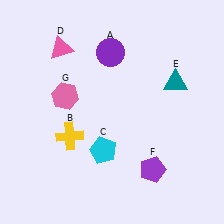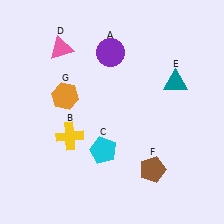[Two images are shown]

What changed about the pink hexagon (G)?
In Image 1, G is pink. In Image 2, it changed to orange.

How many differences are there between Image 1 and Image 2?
There are 2 differences between the two images.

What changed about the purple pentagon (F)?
In Image 1, F is purple. In Image 2, it changed to brown.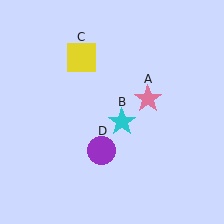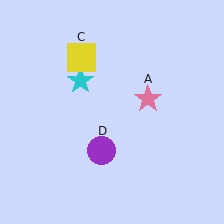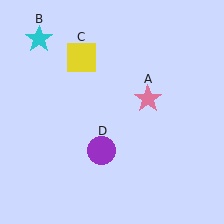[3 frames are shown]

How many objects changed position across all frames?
1 object changed position: cyan star (object B).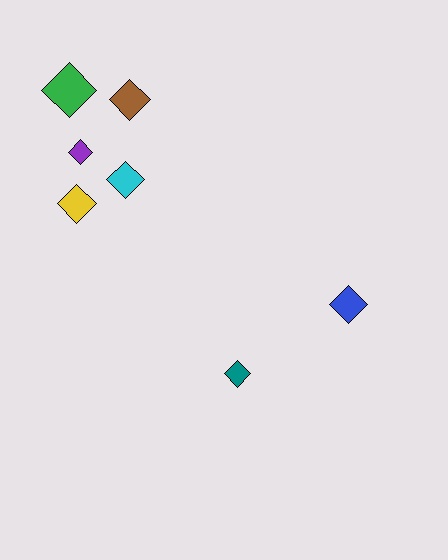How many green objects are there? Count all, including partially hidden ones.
There is 1 green object.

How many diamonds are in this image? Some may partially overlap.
There are 7 diamonds.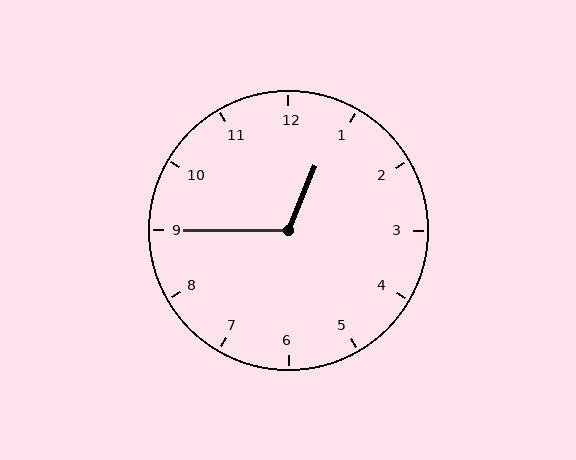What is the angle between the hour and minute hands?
Approximately 112 degrees.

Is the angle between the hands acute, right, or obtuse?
It is obtuse.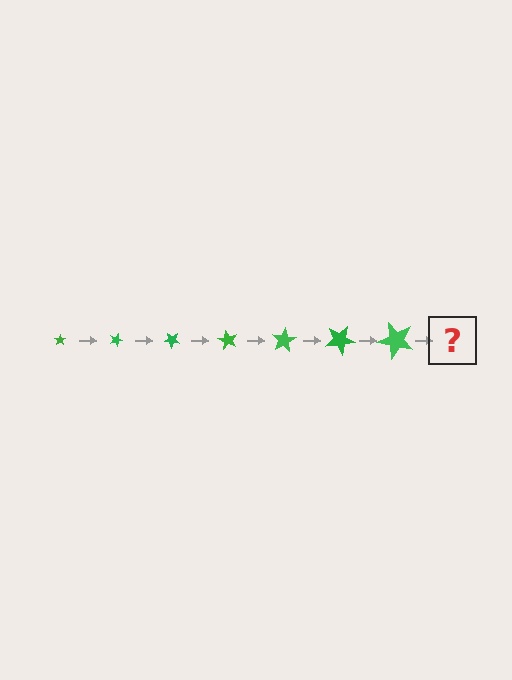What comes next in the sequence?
The next element should be a star, larger than the previous one and rotated 140 degrees from the start.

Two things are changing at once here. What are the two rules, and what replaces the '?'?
The two rules are that the star grows larger each step and it rotates 20 degrees each step. The '?' should be a star, larger than the previous one and rotated 140 degrees from the start.